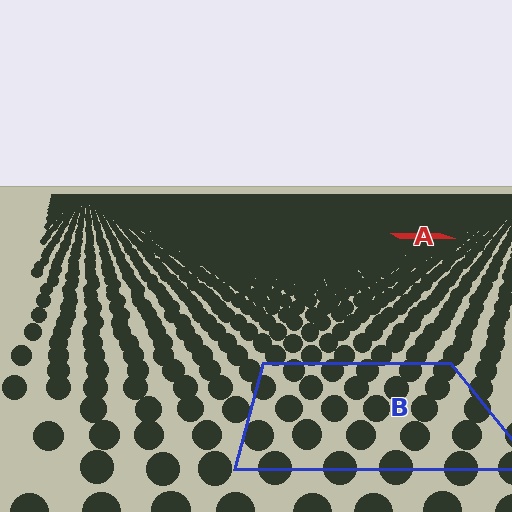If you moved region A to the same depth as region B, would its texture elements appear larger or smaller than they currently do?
They would appear larger. At a closer depth, the same texture elements are projected at a bigger on-screen size.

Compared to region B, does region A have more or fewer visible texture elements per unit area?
Region A has more texture elements per unit area — they are packed more densely because it is farther away.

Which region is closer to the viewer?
Region B is closer. The texture elements there are larger and more spread out.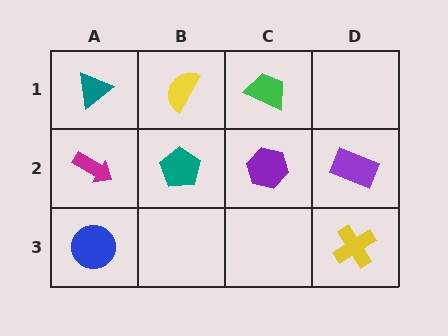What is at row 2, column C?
A purple hexagon.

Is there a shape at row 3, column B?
No, that cell is empty.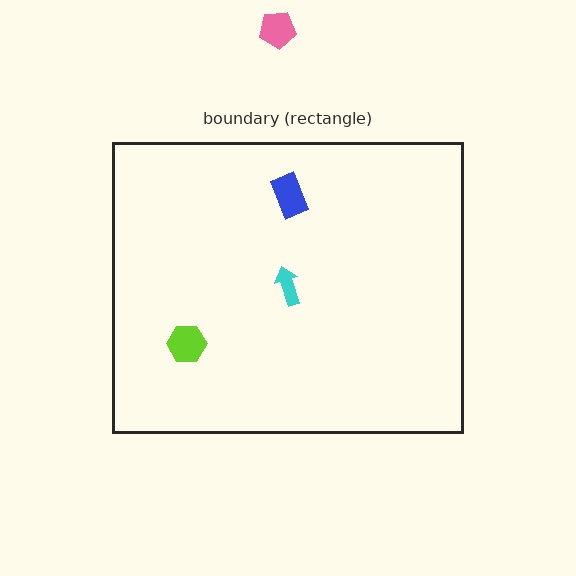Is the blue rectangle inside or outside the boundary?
Inside.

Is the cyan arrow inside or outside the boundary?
Inside.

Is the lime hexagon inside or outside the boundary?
Inside.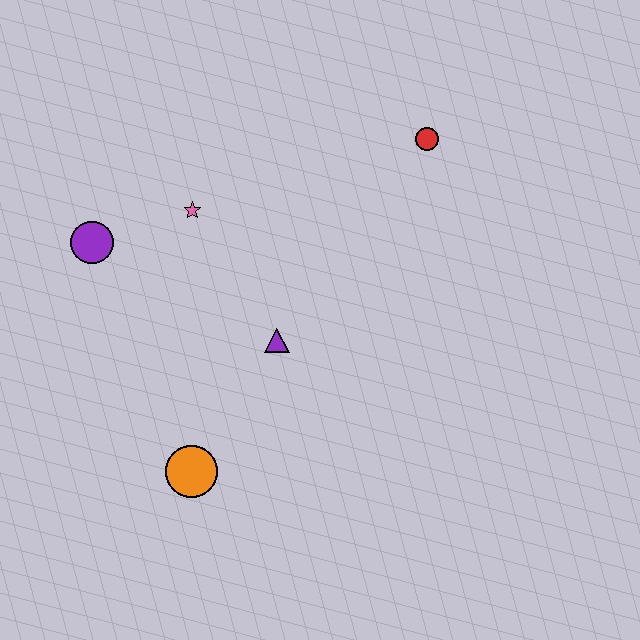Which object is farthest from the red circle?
The orange circle is farthest from the red circle.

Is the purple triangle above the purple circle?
No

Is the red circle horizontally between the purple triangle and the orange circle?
No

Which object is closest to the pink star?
The purple circle is closest to the pink star.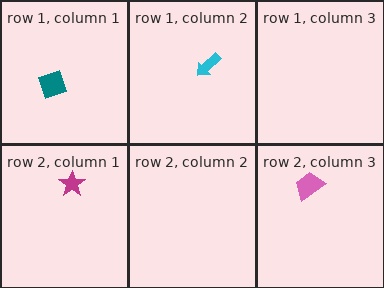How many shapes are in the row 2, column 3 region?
1.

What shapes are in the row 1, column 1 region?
The teal diamond.